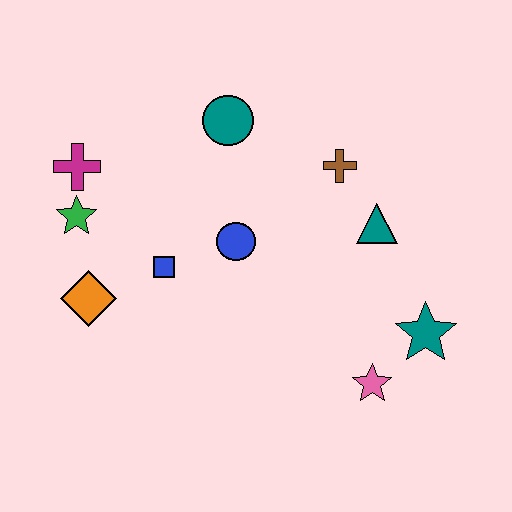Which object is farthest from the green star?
The teal star is farthest from the green star.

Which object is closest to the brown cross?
The teal triangle is closest to the brown cross.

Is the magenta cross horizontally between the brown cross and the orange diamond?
No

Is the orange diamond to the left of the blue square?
Yes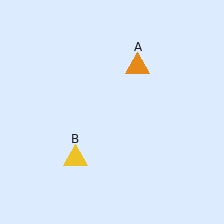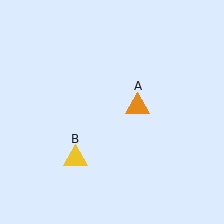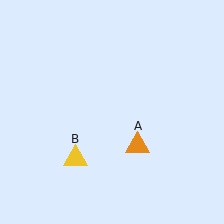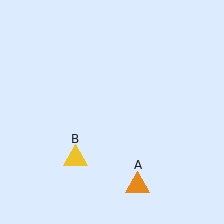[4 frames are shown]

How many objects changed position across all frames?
1 object changed position: orange triangle (object A).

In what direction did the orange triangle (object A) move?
The orange triangle (object A) moved down.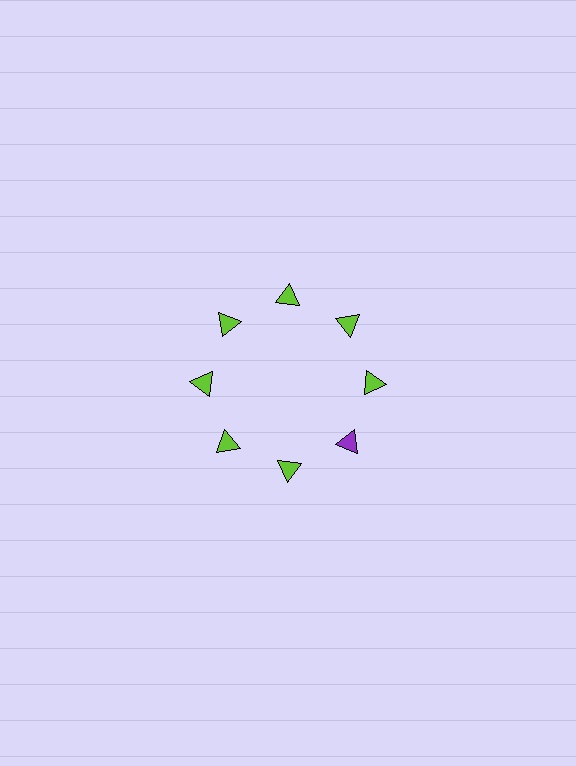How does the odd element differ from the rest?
It has a different color: purple instead of lime.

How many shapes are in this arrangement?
There are 8 shapes arranged in a ring pattern.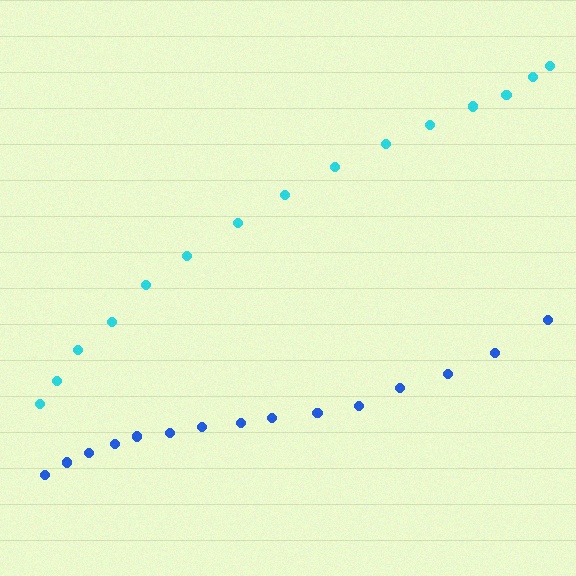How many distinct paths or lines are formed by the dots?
There are 2 distinct paths.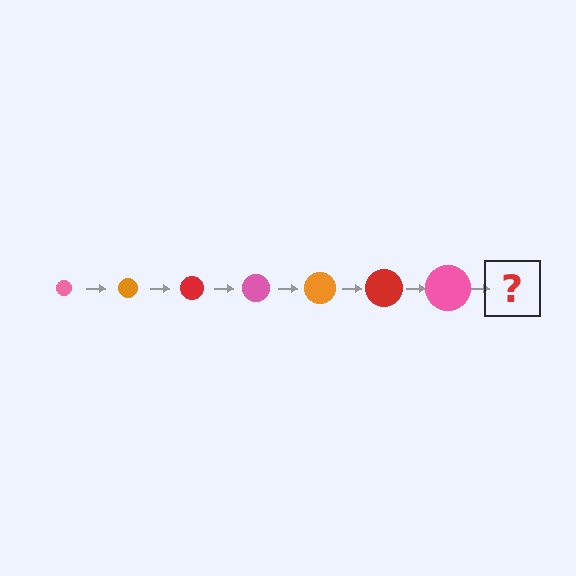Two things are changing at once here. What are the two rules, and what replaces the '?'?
The two rules are that the circle grows larger each step and the color cycles through pink, orange, and red. The '?' should be an orange circle, larger than the previous one.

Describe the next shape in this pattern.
It should be an orange circle, larger than the previous one.